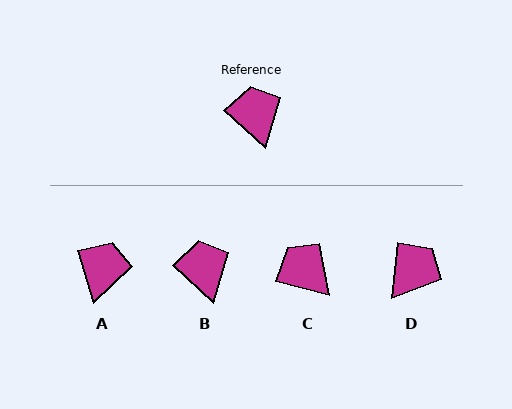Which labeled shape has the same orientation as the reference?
B.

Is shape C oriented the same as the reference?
No, it is off by about 28 degrees.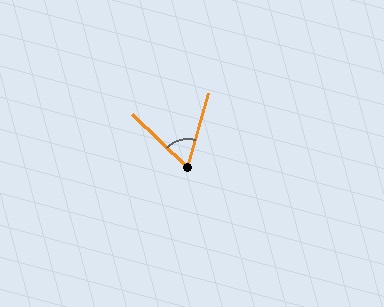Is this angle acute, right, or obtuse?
It is acute.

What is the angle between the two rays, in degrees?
Approximately 61 degrees.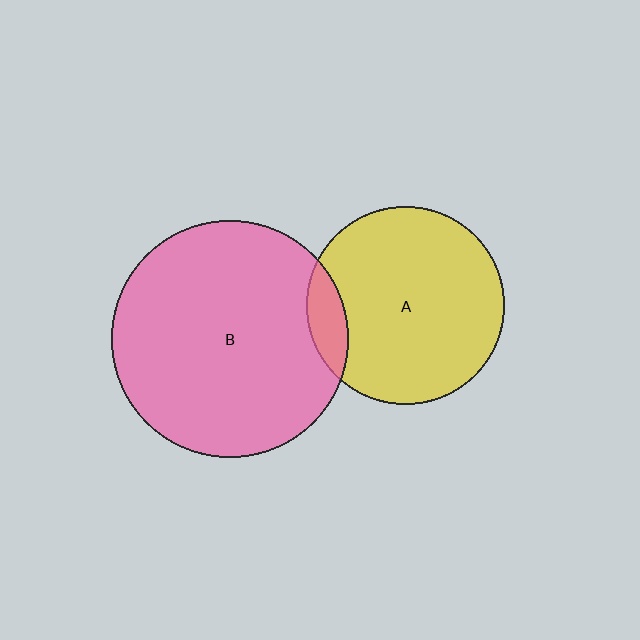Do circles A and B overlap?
Yes.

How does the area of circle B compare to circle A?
Approximately 1.4 times.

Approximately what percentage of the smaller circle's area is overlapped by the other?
Approximately 10%.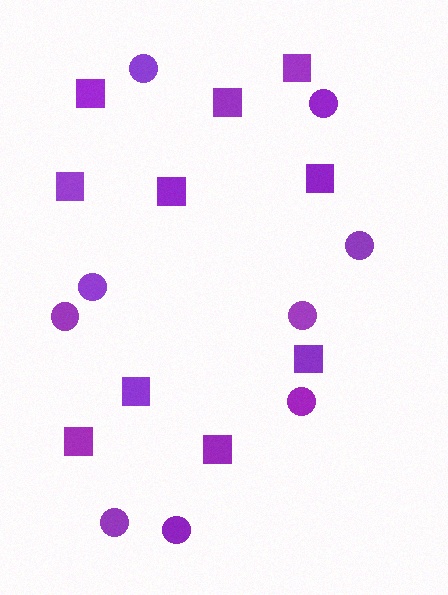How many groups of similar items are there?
There are 2 groups: one group of squares (10) and one group of circles (9).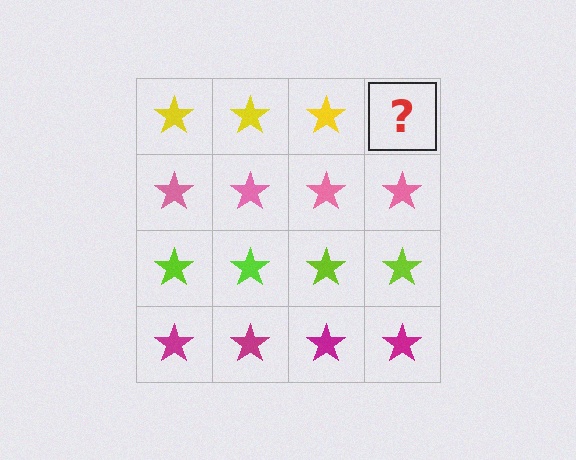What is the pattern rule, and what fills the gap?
The rule is that each row has a consistent color. The gap should be filled with a yellow star.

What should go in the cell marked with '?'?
The missing cell should contain a yellow star.